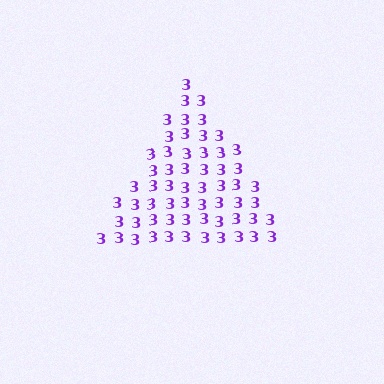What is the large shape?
The large shape is a triangle.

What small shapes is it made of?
It is made of small digit 3's.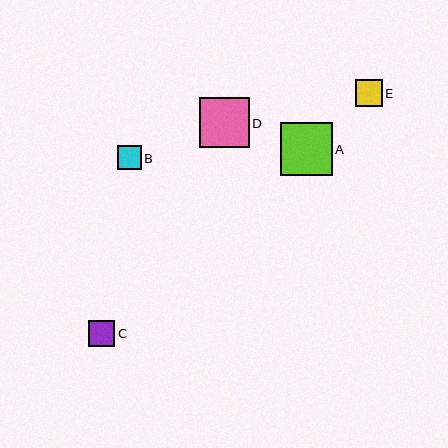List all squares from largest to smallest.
From largest to smallest: A, D, E, C, B.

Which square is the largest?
Square A is the largest with a size of approximately 52 pixels.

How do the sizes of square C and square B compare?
Square C and square B are approximately the same size.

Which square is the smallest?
Square B is the smallest with a size of approximately 24 pixels.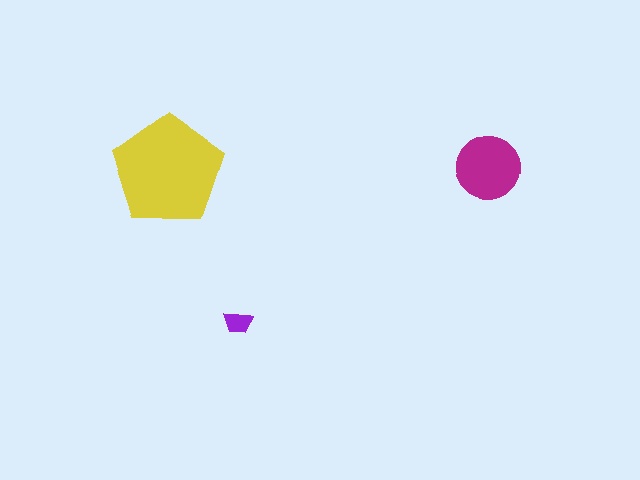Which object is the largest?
The yellow pentagon.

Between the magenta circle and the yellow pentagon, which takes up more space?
The yellow pentagon.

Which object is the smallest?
The purple trapezoid.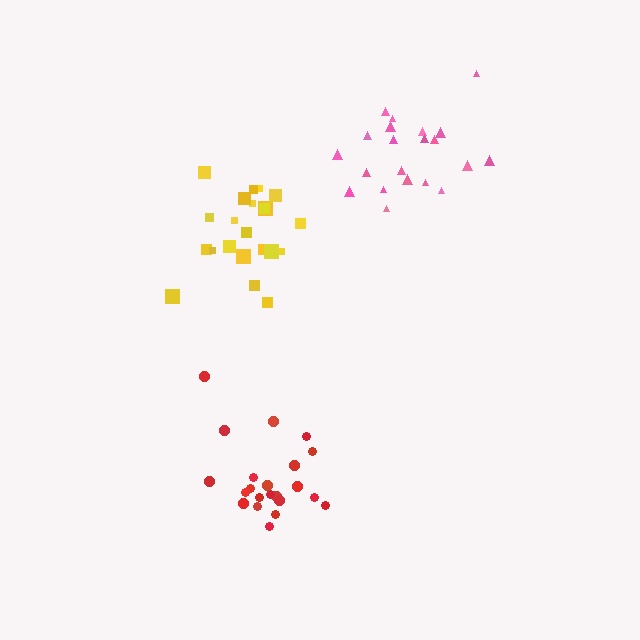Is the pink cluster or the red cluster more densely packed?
Red.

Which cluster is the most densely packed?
Yellow.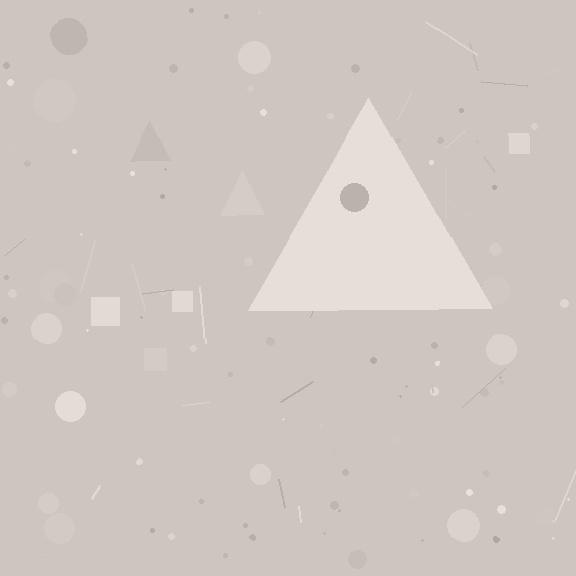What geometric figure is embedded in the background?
A triangle is embedded in the background.